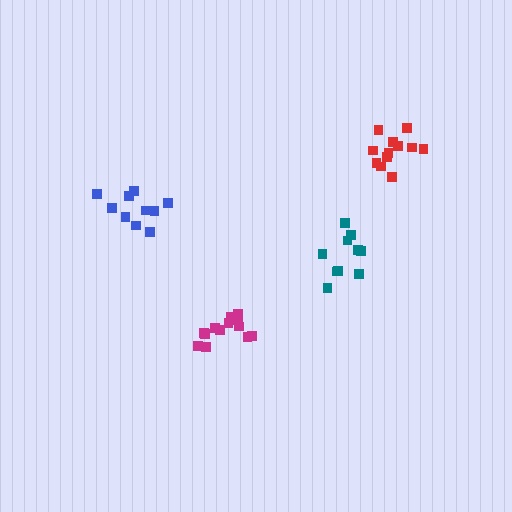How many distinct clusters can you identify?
There are 4 distinct clusters.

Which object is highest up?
The red cluster is topmost.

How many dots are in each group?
Group 1: 10 dots, Group 2: 14 dots, Group 3: 12 dots, Group 4: 11 dots (47 total).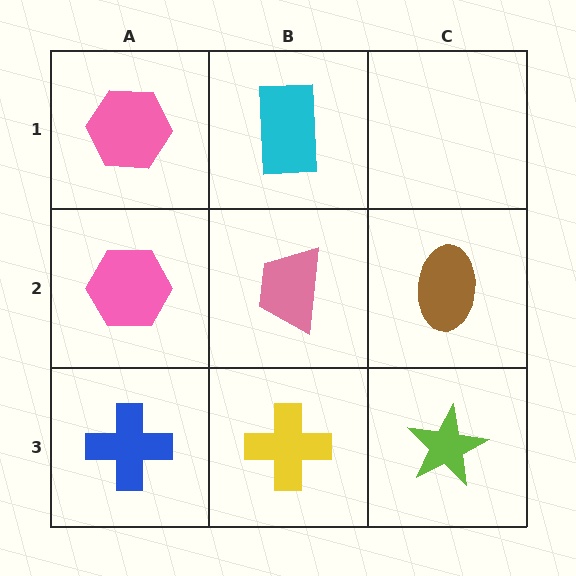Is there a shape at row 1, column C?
No, that cell is empty.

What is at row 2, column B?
A pink trapezoid.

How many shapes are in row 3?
3 shapes.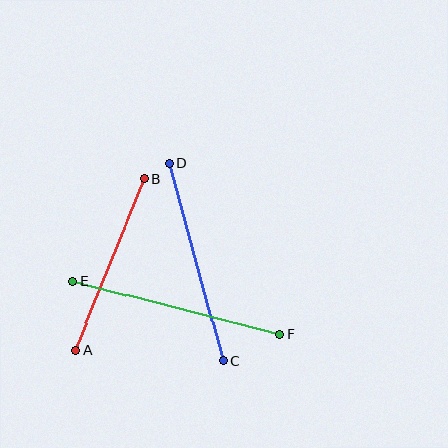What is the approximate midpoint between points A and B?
The midpoint is at approximately (110, 265) pixels.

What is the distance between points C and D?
The distance is approximately 205 pixels.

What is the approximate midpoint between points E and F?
The midpoint is at approximately (176, 308) pixels.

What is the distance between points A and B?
The distance is approximately 184 pixels.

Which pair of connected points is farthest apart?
Points E and F are farthest apart.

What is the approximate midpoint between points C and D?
The midpoint is at approximately (196, 262) pixels.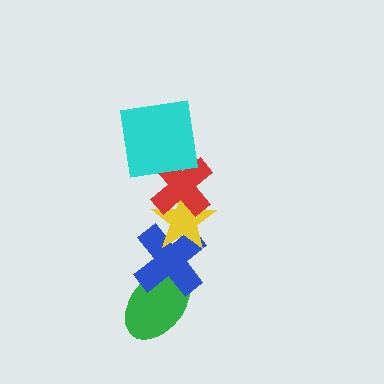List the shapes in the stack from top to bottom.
From top to bottom: the cyan square, the red cross, the yellow star, the blue cross, the green ellipse.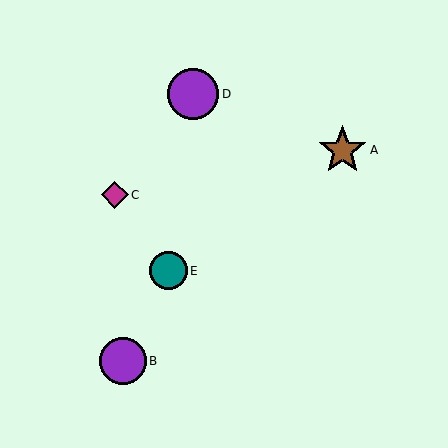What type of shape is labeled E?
Shape E is a teal circle.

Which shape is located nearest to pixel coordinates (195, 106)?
The purple circle (labeled D) at (193, 94) is nearest to that location.